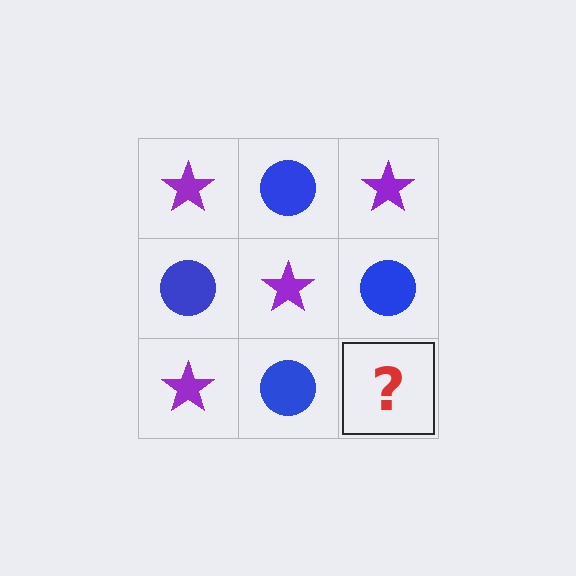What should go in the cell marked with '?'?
The missing cell should contain a purple star.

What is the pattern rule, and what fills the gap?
The rule is that it alternates purple star and blue circle in a checkerboard pattern. The gap should be filled with a purple star.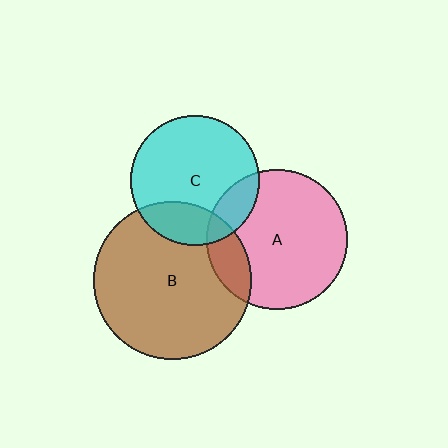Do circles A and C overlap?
Yes.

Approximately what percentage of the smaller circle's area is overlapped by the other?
Approximately 15%.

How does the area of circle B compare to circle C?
Approximately 1.5 times.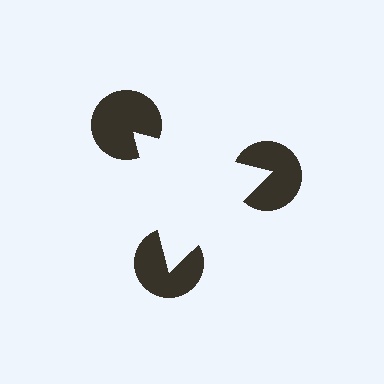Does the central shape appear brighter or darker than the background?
It typically appears slightly brighter than the background, even though no actual brightness change is drawn.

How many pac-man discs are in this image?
There are 3 — one at each vertex of the illusory triangle.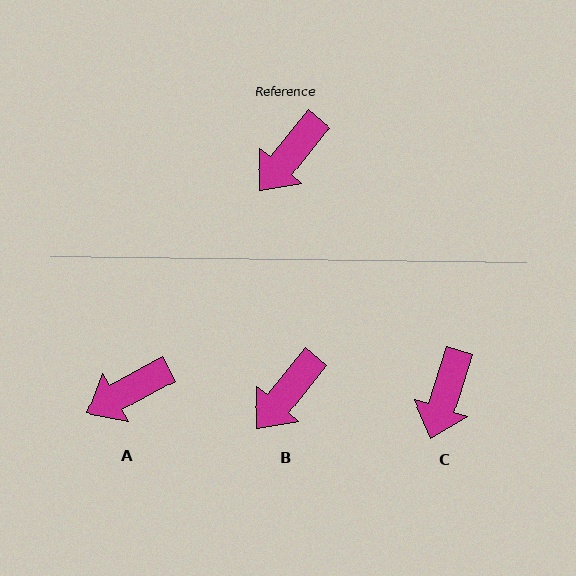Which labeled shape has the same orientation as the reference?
B.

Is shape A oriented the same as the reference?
No, it is off by about 22 degrees.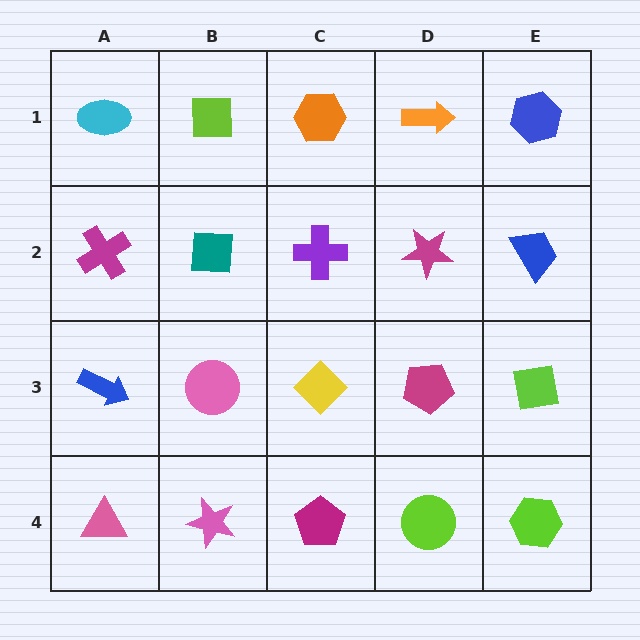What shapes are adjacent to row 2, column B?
A lime square (row 1, column B), a pink circle (row 3, column B), a magenta cross (row 2, column A), a purple cross (row 2, column C).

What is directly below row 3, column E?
A lime hexagon.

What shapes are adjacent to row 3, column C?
A purple cross (row 2, column C), a magenta pentagon (row 4, column C), a pink circle (row 3, column B), a magenta pentagon (row 3, column D).